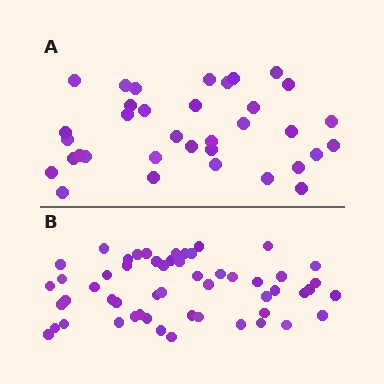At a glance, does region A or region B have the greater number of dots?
Region B (the bottom region) has more dots.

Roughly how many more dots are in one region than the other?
Region B has approximately 20 more dots than region A.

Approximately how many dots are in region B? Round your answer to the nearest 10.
About 50 dots. (The exact count is 54, which rounds to 50.)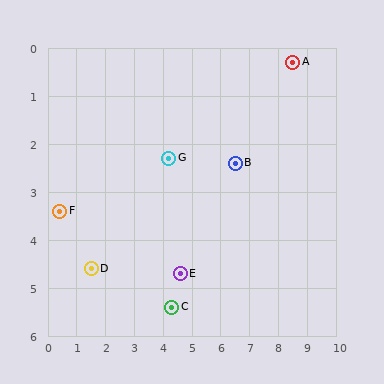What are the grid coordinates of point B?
Point B is at approximately (6.5, 2.4).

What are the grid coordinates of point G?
Point G is at approximately (4.2, 2.3).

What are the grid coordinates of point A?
Point A is at approximately (8.5, 0.3).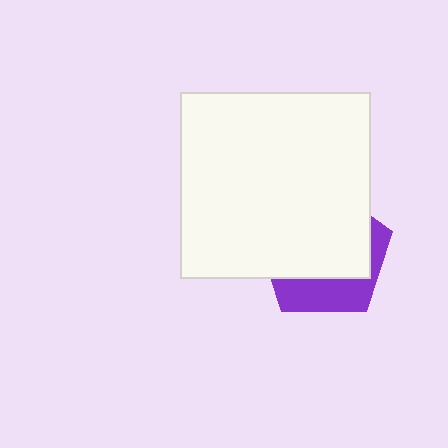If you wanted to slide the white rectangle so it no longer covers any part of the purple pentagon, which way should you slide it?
Slide it up — that is the most direct way to separate the two shapes.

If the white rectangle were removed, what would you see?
You would see the complete purple pentagon.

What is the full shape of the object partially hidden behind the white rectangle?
The partially hidden object is a purple pentagon.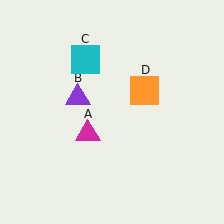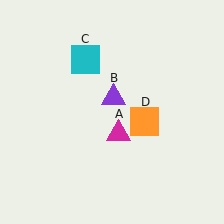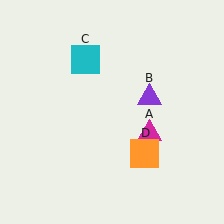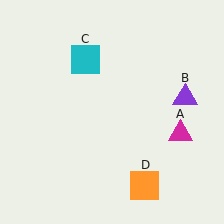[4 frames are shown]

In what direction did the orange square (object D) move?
The orange square (object D) moved down.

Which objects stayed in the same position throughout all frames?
Cyan square (object C) remained stationary.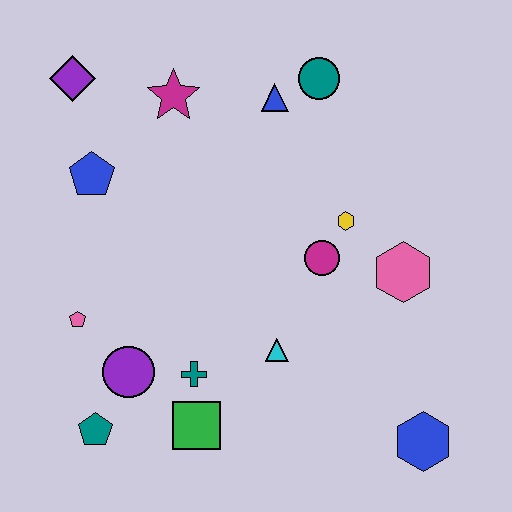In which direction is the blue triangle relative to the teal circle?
The blue triangle is to the left of the teal circle.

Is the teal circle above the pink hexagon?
Yes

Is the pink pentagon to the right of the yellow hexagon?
No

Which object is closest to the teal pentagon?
The purple circle is closest to the teal pentagon.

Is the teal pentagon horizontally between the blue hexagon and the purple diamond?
Yes